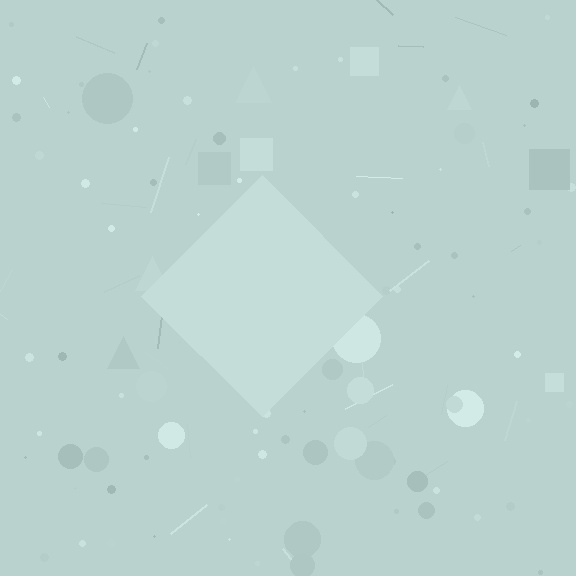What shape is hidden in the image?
A diamond is hidden in the image.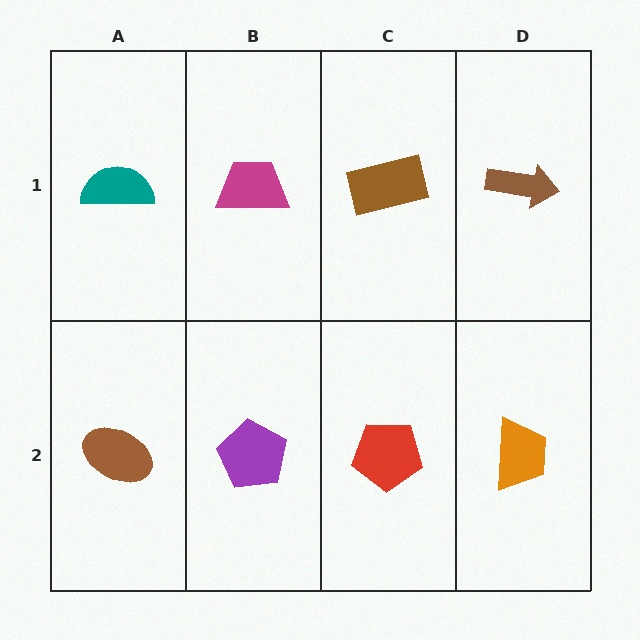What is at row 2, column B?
A purple pentagon.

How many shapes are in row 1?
4 shapes.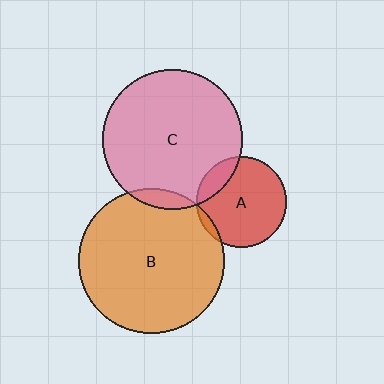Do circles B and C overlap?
Yes.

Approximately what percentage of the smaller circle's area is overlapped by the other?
Approximately 5%.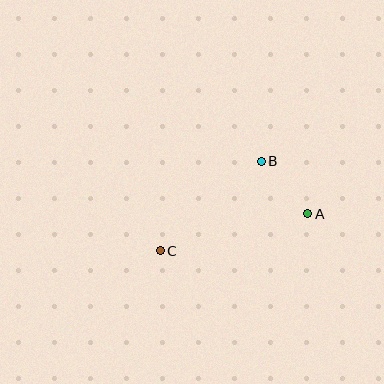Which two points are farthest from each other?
Points A and C are farthest from each other.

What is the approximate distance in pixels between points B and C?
The distance between B and C is approximately 135 pixels.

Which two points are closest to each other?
Points A and B are closest to each other.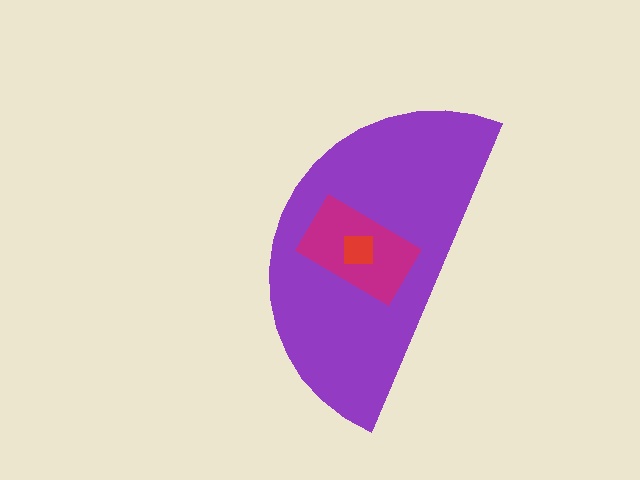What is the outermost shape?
The purple semicircle.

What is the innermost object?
The red square.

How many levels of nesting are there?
3.